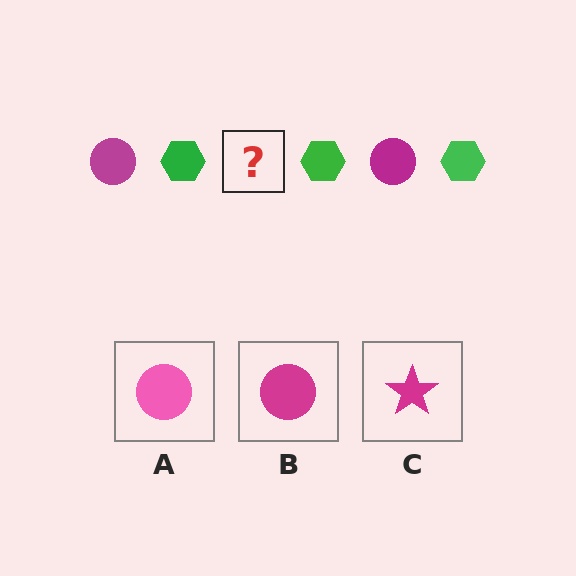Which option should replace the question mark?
Option B.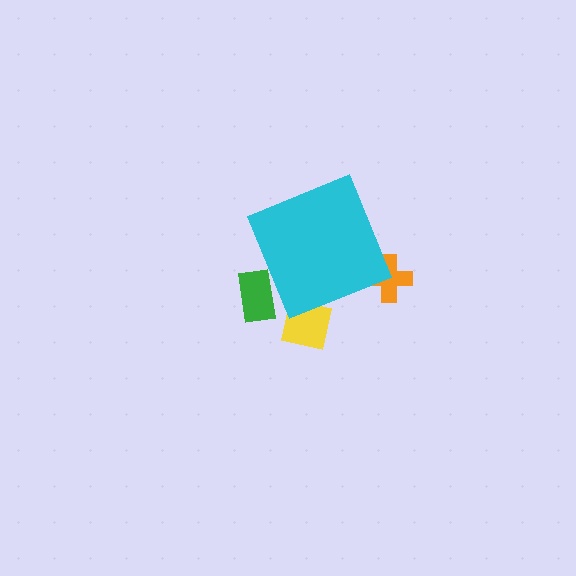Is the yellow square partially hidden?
Yes, the yellow square is partially hidden behind the cyan diamond.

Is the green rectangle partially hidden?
Yes, the green rectangle is partially hidden behind the cyan diamond.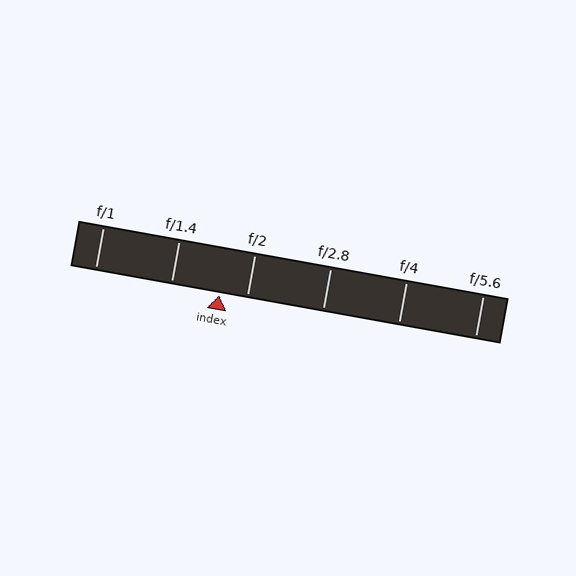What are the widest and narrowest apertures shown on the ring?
The widest aperture shown is f/1 and the narrowest is f/5.6.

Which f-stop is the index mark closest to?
The index mark is closest to f/2.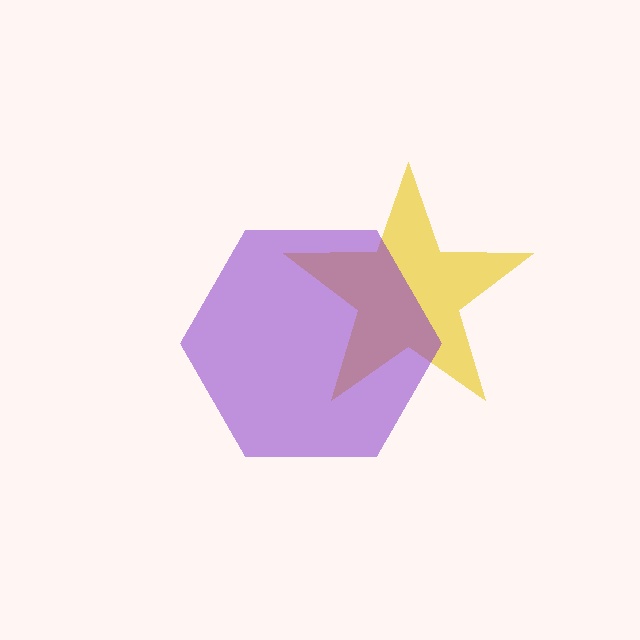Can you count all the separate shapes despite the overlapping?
Yes, there are 2 separate shapes.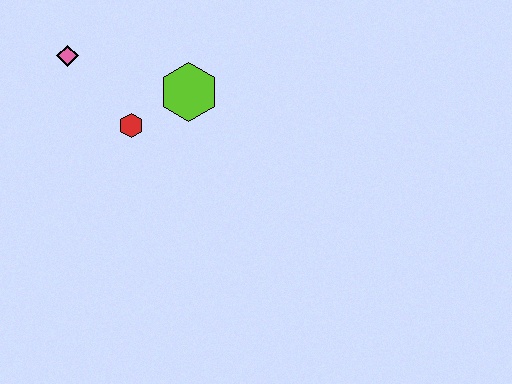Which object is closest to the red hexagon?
The lime hexagon is closest to the red hexagon.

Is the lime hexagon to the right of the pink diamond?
Yes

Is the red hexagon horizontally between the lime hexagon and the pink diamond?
Yes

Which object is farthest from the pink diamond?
The lime hexagon is farthest from the pink diamond.